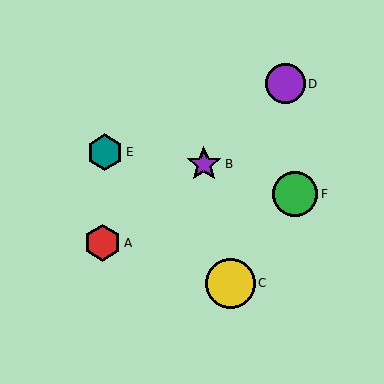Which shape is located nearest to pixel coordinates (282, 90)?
The purple circle (labeled D) at (285, 84) is nearest to that location.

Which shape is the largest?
The yellow circle (labeled C) is the largest.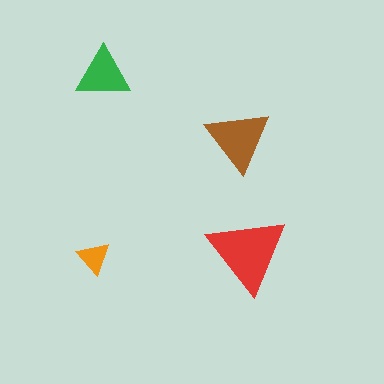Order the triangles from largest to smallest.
the red one, the brown one, the green one, the orange one.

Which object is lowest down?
The orange triangle is bottommost.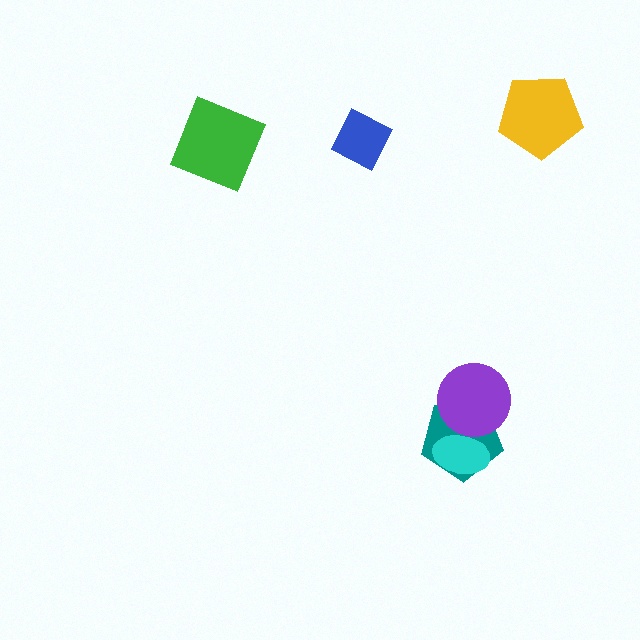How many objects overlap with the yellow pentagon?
0 objects overlap with the yellow pentagon.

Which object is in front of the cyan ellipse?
The purple circle is in front of the cyan ellipse.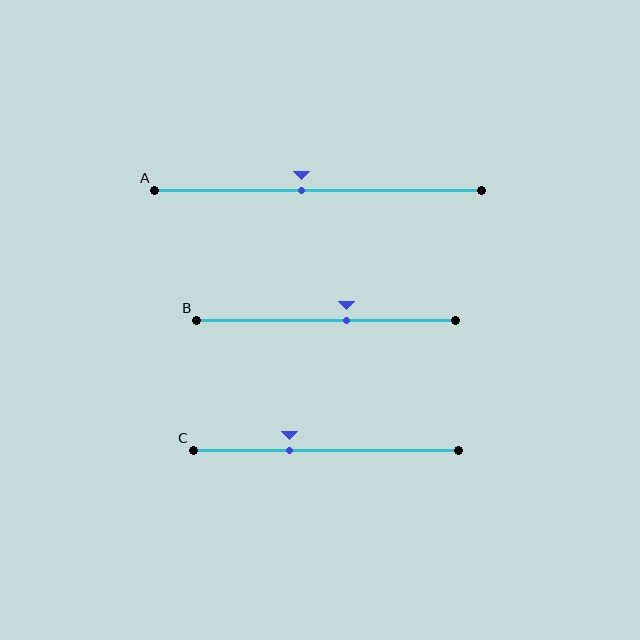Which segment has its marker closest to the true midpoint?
Segment A has its marker closest to the true midpoint.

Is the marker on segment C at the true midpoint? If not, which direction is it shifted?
No, the marker on segment C is shifted to the left by about 14% of the segment length.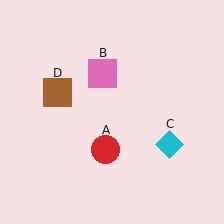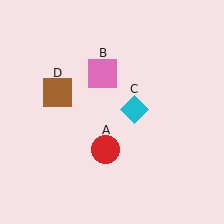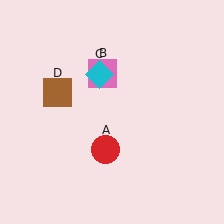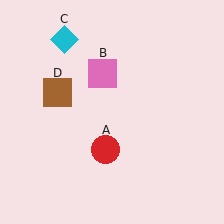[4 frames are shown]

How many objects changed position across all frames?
1 object changed position: cyan diamond (object C).